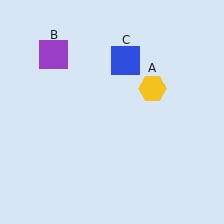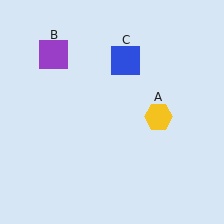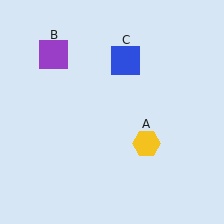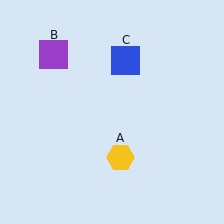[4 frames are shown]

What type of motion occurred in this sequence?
The yellow hexagon (object A) rotated clockwise around the center of the scene.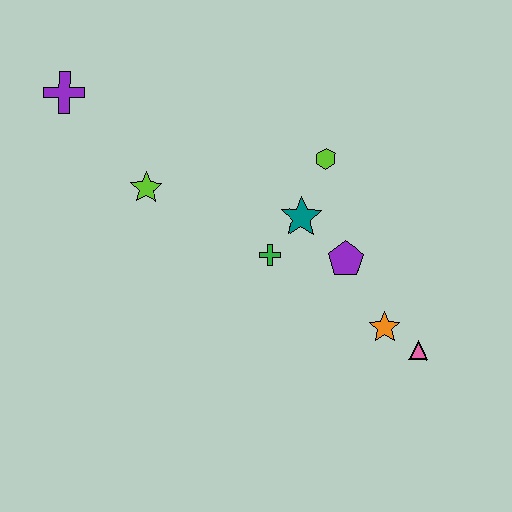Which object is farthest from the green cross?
The purple cross is farthest from the green cross.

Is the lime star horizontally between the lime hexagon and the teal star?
No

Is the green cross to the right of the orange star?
No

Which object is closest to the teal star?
The green cross is closest to the teal star.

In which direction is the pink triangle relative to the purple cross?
The pink triangle is to the right of the purple cross.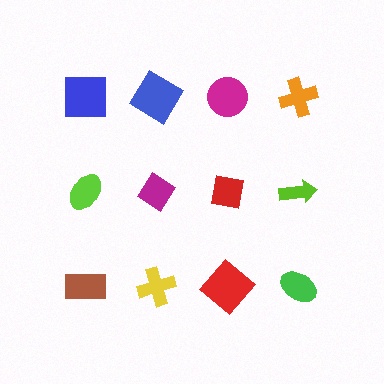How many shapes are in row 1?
4 shapes.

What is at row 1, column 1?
A blue square.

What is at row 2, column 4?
A lime arrow.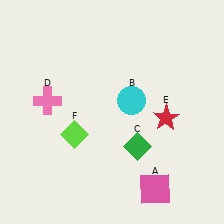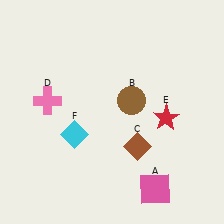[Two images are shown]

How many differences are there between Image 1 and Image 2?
There are 3 differences between the two images.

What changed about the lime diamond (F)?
In Image 1, F is lime. In Image 2, it changed to cyan.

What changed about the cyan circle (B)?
In Image 1, B is cyan. In Image 2, it changed to brown.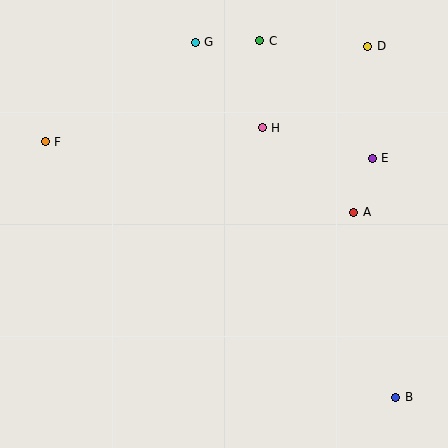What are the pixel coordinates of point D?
Point D is at (368, 46).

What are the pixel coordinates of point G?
Point G is at (195, 42).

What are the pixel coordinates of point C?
Point C is at (260, 41).